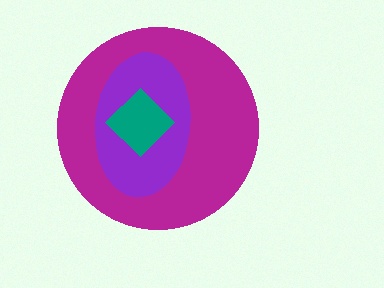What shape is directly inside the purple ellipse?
The teal diamond.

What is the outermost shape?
The magenta circle.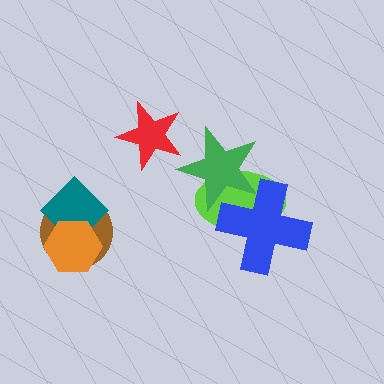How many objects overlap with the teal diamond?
2 objects overlap with the teal diamond.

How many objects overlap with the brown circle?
2 objects overlap with the brown circle.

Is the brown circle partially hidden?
Yes, it is partially covered by another shape.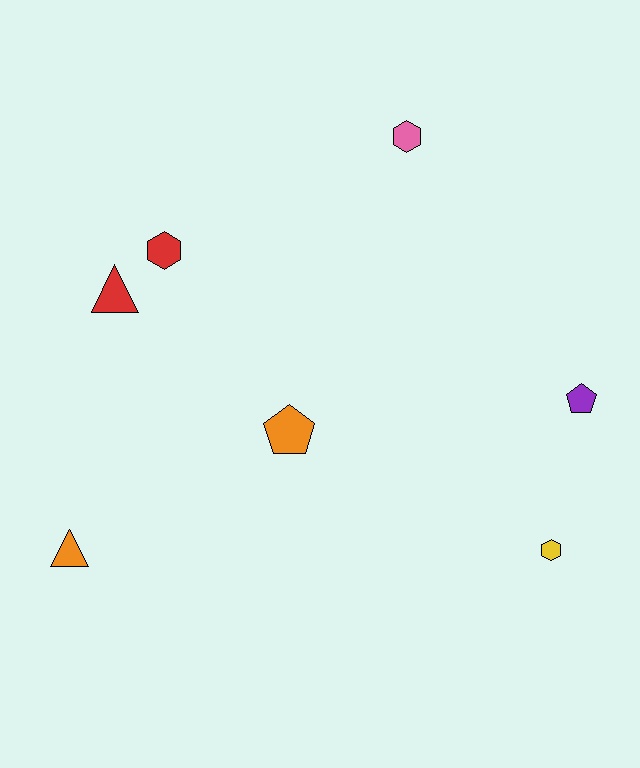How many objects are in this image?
There are 7 objects.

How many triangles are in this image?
There are 2 triangles.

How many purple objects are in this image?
There is 1 purple object.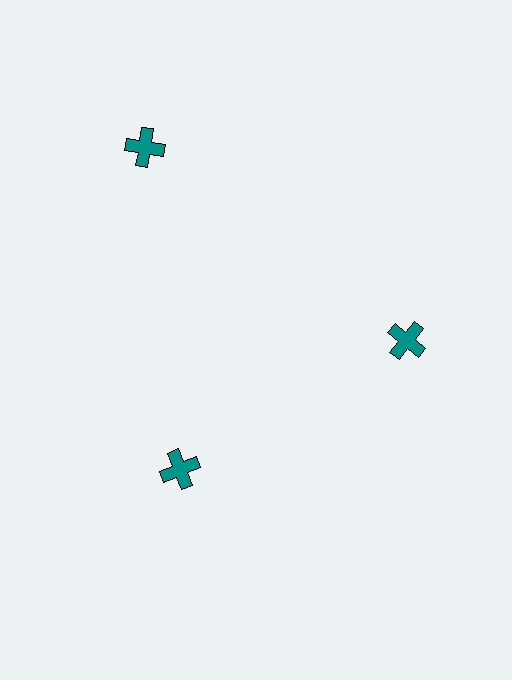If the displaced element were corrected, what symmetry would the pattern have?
It would have 3-fold rotational symmetry — the pattern would map onto itself every 120 degrees.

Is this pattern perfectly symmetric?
No. The 3 teal crosses are arranged in a ring, but one element near the 11 o'clock position is pushed outward from the center, breaking the 3-fold rotational symmetry.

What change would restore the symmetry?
The symmetry would be restored by moving it inward, back onto the ring so that all 3 crosses sit at equal angles and equal distance from the center.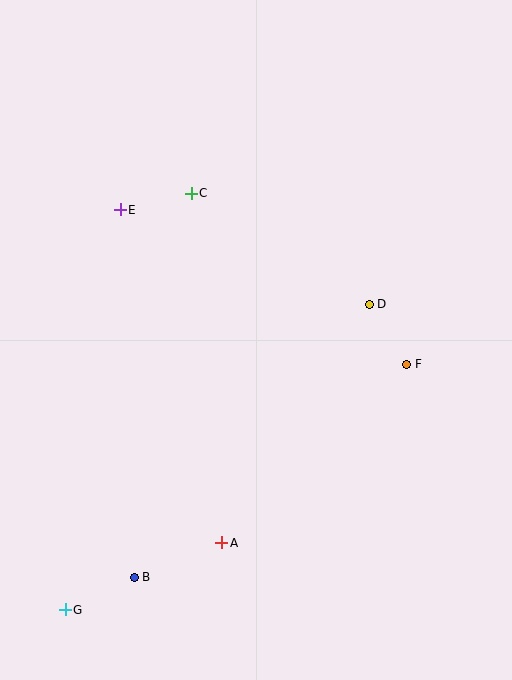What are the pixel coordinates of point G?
Point G is at (65, 610).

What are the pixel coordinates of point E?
Point E is at (120, 210).